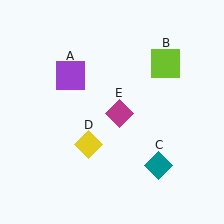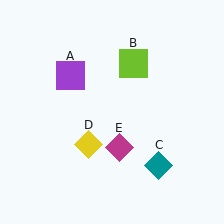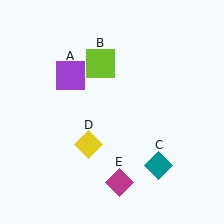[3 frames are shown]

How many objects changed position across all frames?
2 objects changed position: lime square (object B), magenta diamond (object E).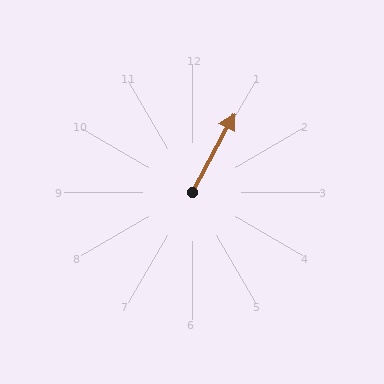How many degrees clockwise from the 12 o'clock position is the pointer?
Approximately 28 degrees.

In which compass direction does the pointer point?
Northeast.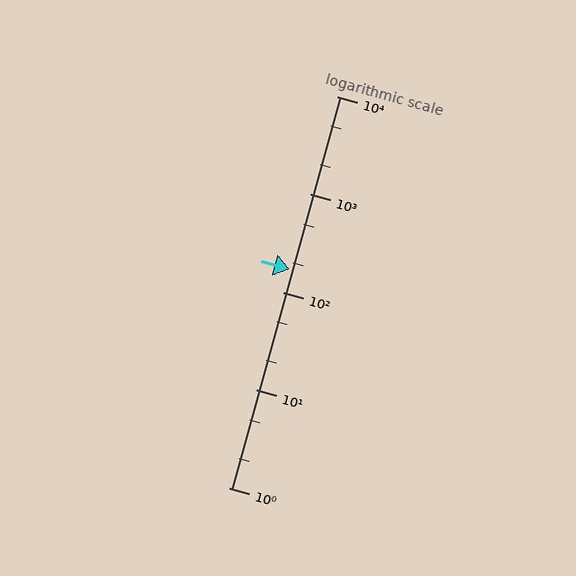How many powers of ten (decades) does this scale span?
The scale spans 4 decades, from 1 to 10000.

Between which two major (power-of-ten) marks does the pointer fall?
The pointer is between 100 and 1000.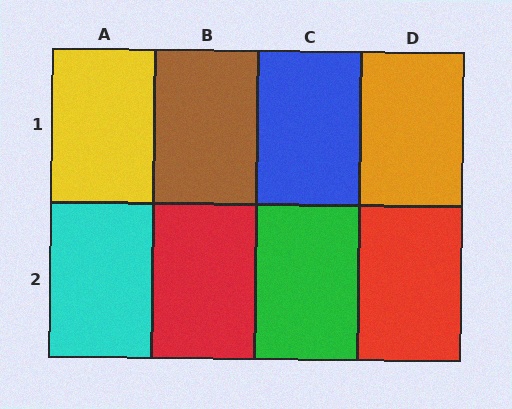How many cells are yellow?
1 cell is yellow.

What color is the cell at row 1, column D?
Orange.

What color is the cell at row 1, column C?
Blue.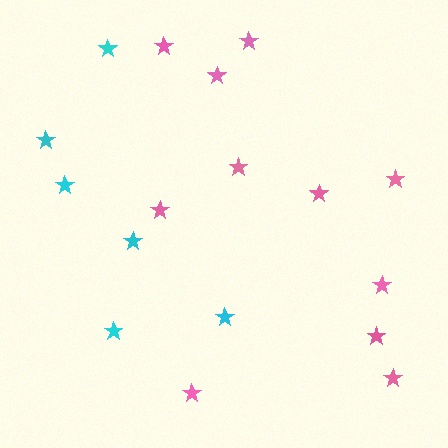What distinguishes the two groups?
There are 2 groups: one group of pink stars (11) and one group of cyan stars (6).